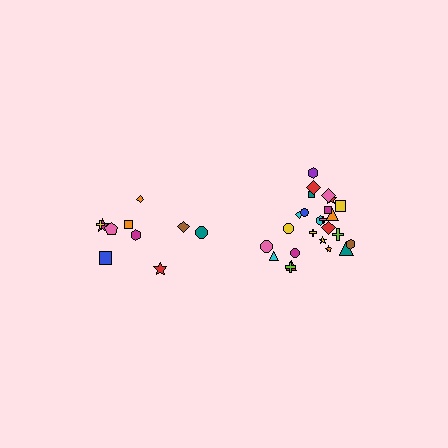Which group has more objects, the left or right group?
The right group.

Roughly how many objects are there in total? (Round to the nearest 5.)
Roughly 35 objects in total.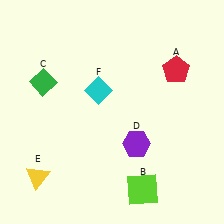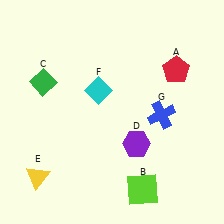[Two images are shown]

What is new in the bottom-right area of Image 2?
A blue cross (G) was added in the bottom-right area of Image 2.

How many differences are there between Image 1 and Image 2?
There is 1 difference between the two images.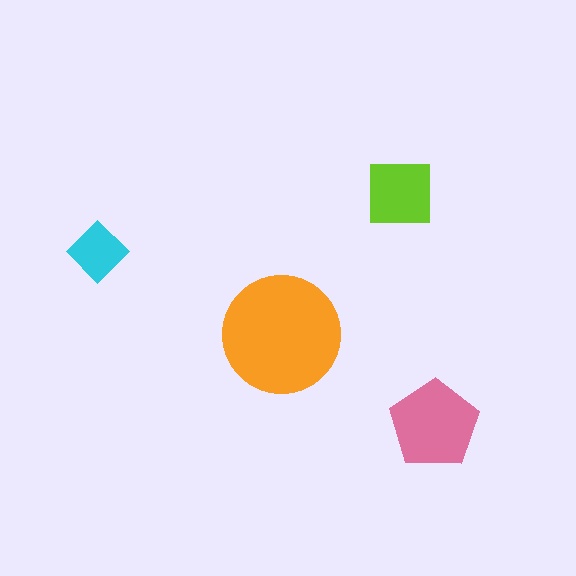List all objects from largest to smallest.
The orange circle, the pink pentagon, the lime square, the cyan diamond.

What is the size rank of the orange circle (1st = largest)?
1st.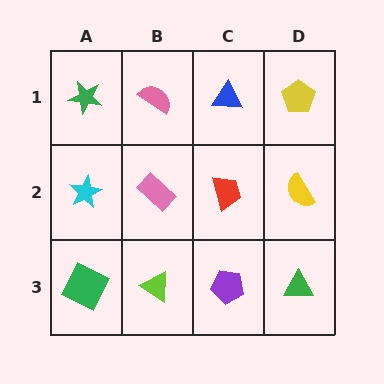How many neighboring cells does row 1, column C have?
3.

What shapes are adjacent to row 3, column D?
A yellow semicircle (row 2, column D), a purple pentagon (row 3, column C).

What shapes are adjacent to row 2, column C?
A blue triangle (row 1, column C), a purple pentagon (row 3, column C), a pink rectangle (row 2, column B), a yellow semicircle (row 2, column D).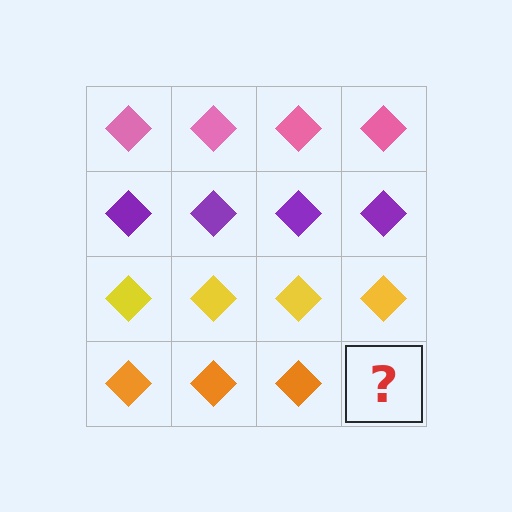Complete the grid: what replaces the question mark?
The question mark should be replaced with an orange diamond.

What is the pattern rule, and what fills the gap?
The rule is that each row has a consistent color. The gap should be filled with an orange diamond.